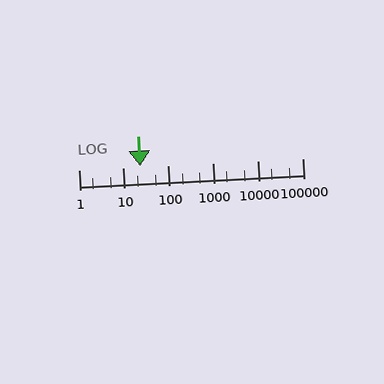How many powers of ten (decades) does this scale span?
The scale spans 5 decades, from 1 to 100000.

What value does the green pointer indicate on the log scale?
The pointer indicates approximately 23.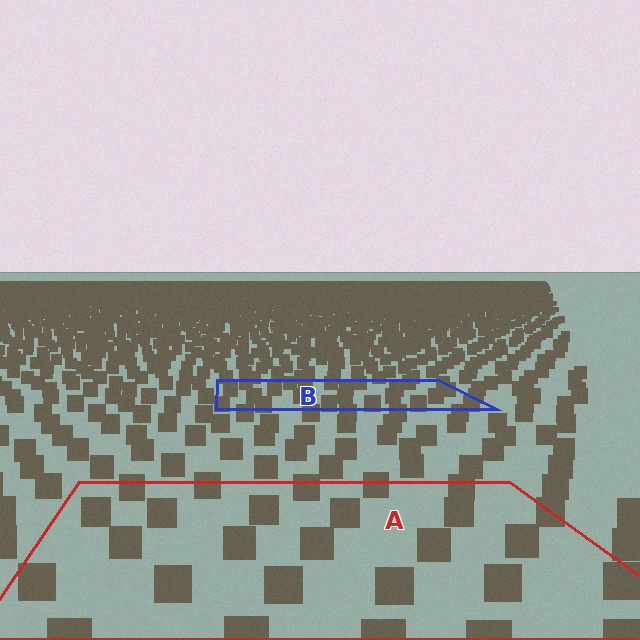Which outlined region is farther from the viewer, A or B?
Region B is farther from the viewer — the texture elements inside it appear smaller and more densely packed.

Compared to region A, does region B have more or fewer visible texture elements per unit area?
Region B has more texture elements per unit area — they are packed more densely because it is farther away.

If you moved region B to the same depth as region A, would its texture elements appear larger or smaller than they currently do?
They would appear larger. At a closer depth, the same texture elements are projected at a bigger on-screen size.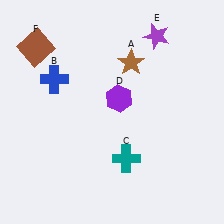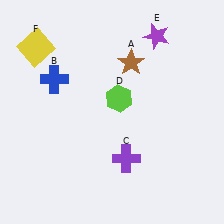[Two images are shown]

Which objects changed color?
C changed from teal to purple. D changed from purple to lime. F changed from brown to yellow.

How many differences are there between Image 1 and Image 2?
There are 3 differences between the two images.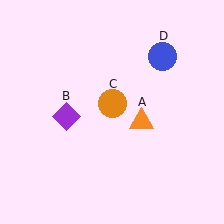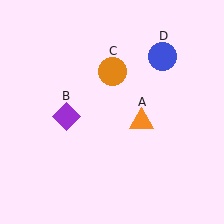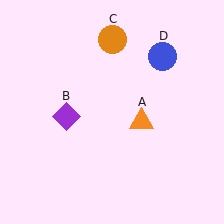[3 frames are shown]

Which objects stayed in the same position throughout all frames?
Orange triangle (object A) and purple diamond (object B) and blue circle (object D) remained stationary.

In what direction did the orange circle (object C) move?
The orange circle (object C) moved up.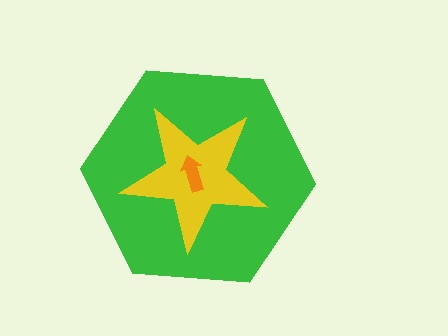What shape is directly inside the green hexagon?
The yellow star.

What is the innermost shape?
The orange arrow.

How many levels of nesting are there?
3.